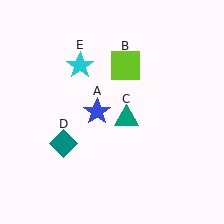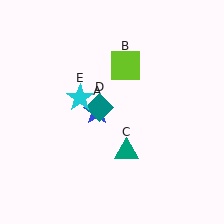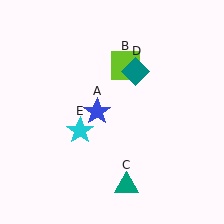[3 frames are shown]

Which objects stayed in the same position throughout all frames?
Blue star (object A) and lime square (object B) remained stationary.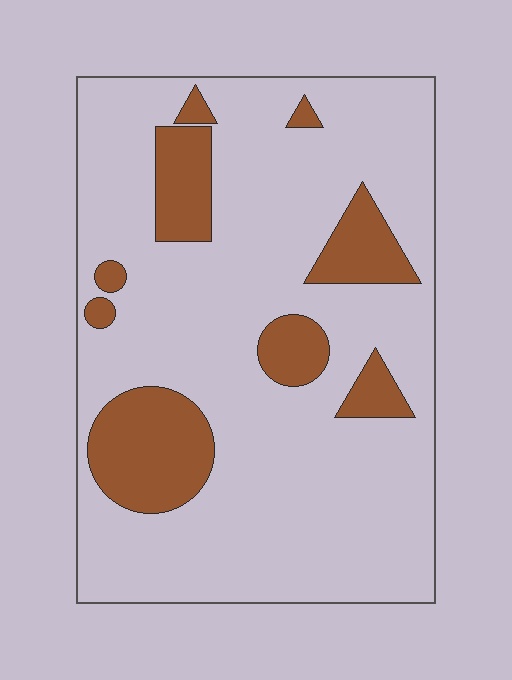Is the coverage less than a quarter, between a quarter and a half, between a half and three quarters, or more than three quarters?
Less than a quarter.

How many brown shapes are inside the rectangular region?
9.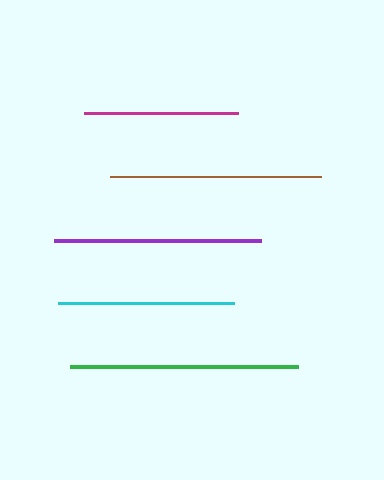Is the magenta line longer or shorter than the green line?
The green line is longer than the magenta line.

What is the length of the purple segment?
The purple segment is approximately 207 pixels long.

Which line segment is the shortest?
The magenta line is the shortest at approximately 154 pixels.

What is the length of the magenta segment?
The magenta segment is approximately 154 pixels long.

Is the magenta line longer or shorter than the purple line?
The purple line is longer than the magenta line.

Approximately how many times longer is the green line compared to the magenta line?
The green line is approximately 1.5 times the length of the magenta line.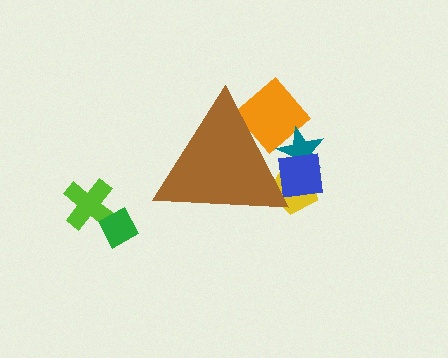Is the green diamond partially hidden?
No, the green diamond is fully visible.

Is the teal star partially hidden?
Yes, the teal star is partially hidden behind the brown triangle.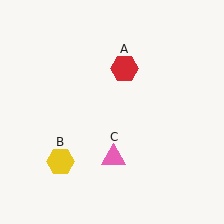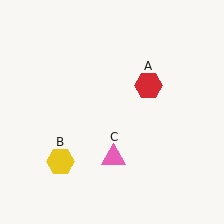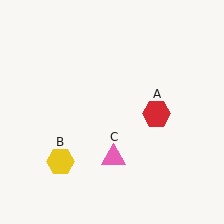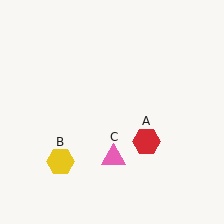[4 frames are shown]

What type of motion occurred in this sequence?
The red hexagon (object A) rotated clockwise around the center of the scene.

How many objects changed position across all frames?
1 object changed position: red hexagon (object A).